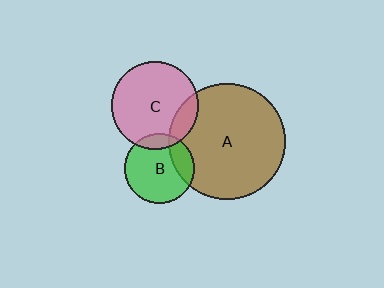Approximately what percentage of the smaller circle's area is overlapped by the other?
Approximately 15%.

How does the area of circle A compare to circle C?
Approximately 1.7 times.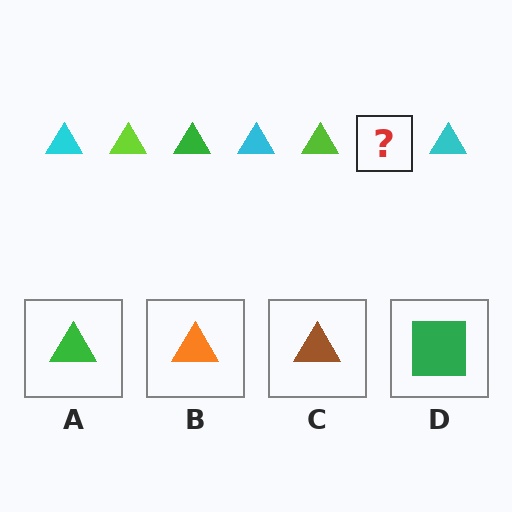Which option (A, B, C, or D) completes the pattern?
A.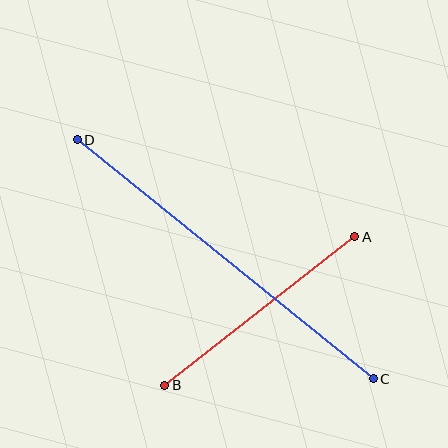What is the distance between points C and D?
The distance is approximately 380 pixels.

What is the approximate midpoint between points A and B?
The midpoint is at approximately (260, 311) pixels.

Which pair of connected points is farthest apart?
Points C and D are farthest apart.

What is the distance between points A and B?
The distance is approximately 241 pixels.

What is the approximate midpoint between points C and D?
The midpoint is at approximately (225, 259) pixels.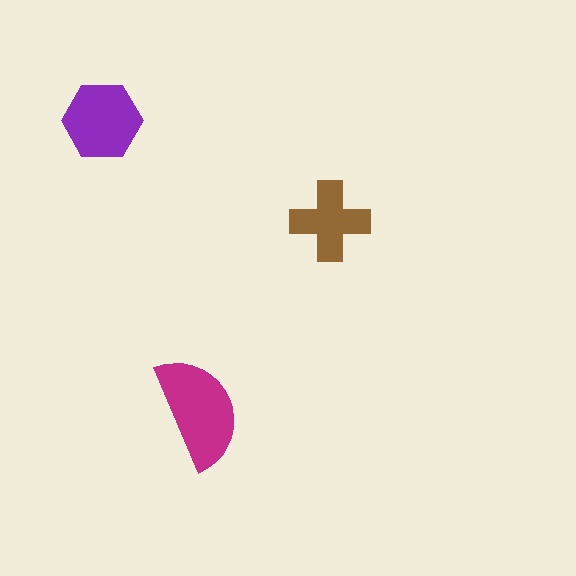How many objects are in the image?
There are 3 objects in the image.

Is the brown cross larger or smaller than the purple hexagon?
Smaller.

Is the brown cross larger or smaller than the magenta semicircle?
Smaller.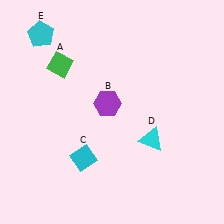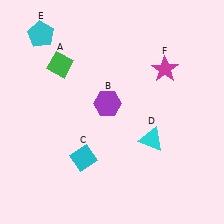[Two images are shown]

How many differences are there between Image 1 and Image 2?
There is 1 difference between the two images.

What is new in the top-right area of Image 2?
A magenta star (F) was added in the top-right area of Image 2.